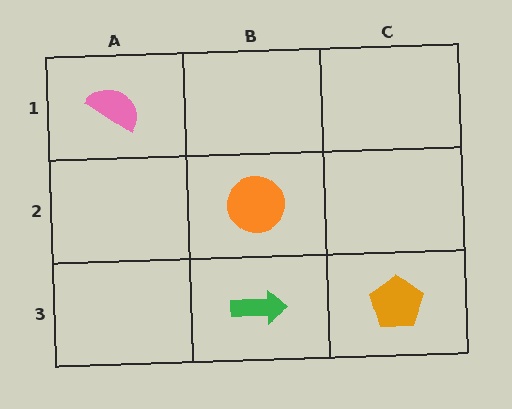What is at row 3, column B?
A green arrow.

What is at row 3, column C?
An orange pentagon.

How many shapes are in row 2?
1 shape.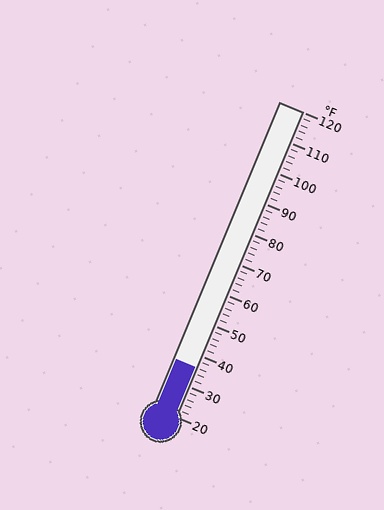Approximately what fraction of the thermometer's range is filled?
The thermometer is filled to approximately 15% of its range.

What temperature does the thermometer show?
The thermometer shows approximately 36°F.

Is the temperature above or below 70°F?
The temperature is below 70°F.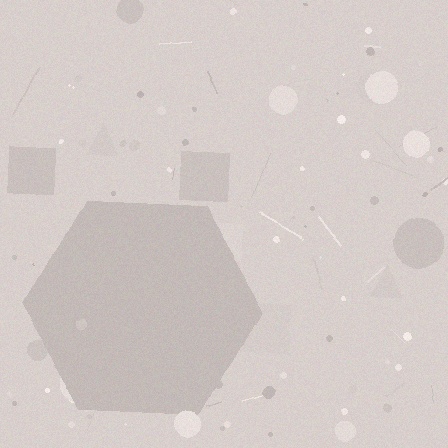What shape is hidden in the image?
A hexagon is hidden in the image.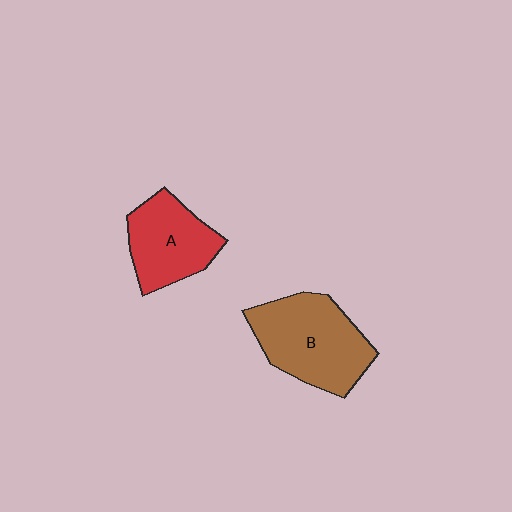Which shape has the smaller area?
Shape A (red).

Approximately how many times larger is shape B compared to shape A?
Approximately 1.3 times.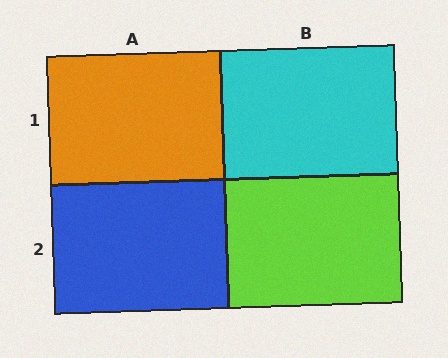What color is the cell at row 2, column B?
Lime.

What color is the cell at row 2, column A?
Blue.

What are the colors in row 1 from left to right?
Orange, cyan.